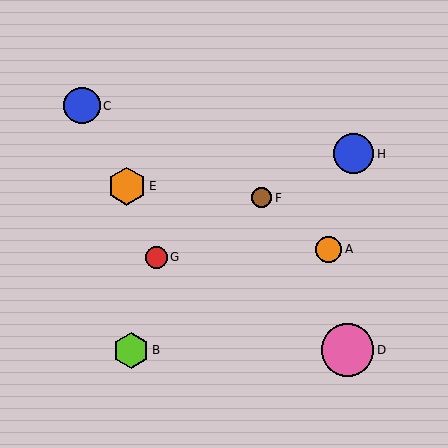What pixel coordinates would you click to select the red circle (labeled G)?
Click at (156, 257) to select the red circle G.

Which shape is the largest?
The pink circle (labeled D) is the largest.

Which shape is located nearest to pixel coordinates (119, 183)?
The orange hexagon (labeled E) at (127, 186) is nearest to that location.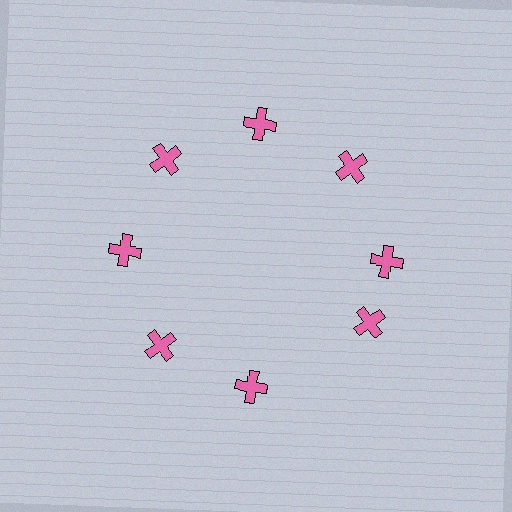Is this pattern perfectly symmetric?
No. The 8 pink crosses are arranged in a ring, but one element near the 4 o'clock position is rotated out of alignment along the ring, breaking the 8-fold rotational symmetry.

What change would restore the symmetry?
The symmetry would be restored by rotating it back into even spacing with its neighbors so that all 8 crosses sit at equal angles and equal distance from the center.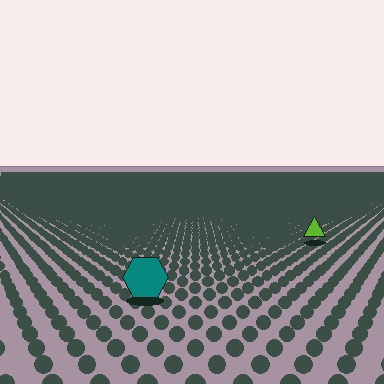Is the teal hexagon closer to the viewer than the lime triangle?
Yes. The teal hexagon is closer — you can tell from the texture gradient: the ground texture is coarser near it.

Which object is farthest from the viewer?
The lime triangle is farthest from the viewer. It appears smaller and the ground texture around it is denser.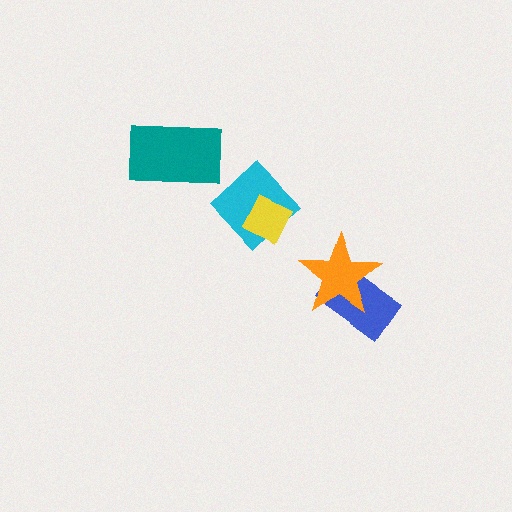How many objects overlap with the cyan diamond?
1 object overlaps with the cyan diamond.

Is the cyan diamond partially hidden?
Yes, it is partially covered by another shape.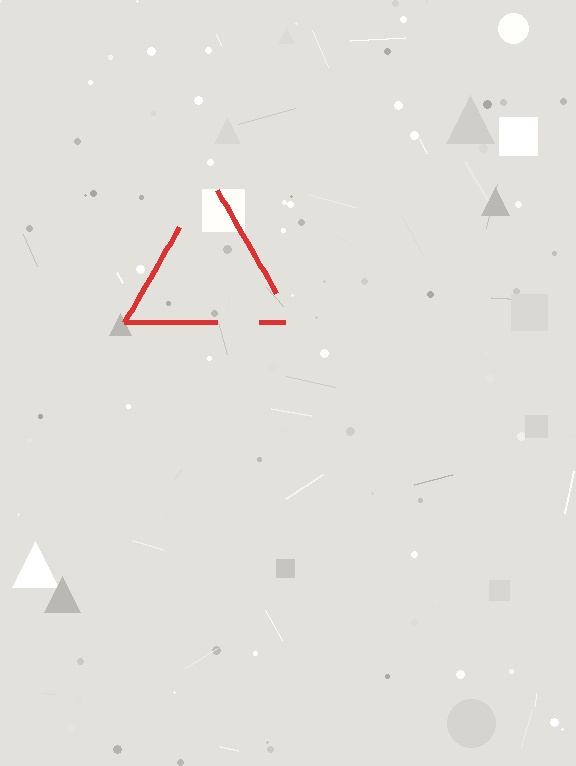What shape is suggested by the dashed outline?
The dashed outline suggests a triangle.